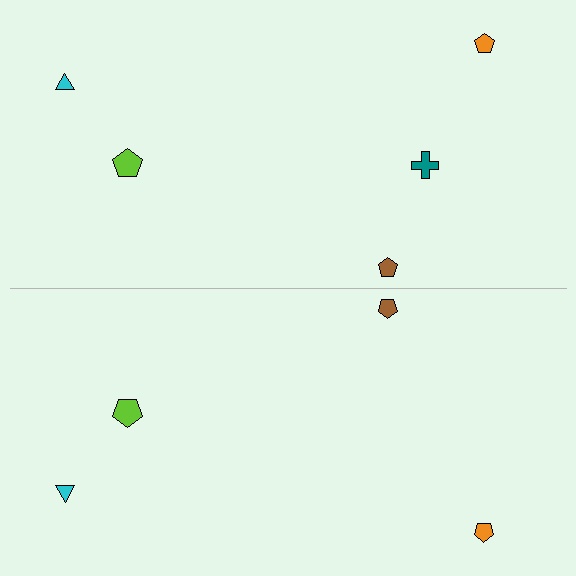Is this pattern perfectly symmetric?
No, the pattern is not perfectly symmetric. A teal cross is missing from the bottom side.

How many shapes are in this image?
There are 9 shapes in this image.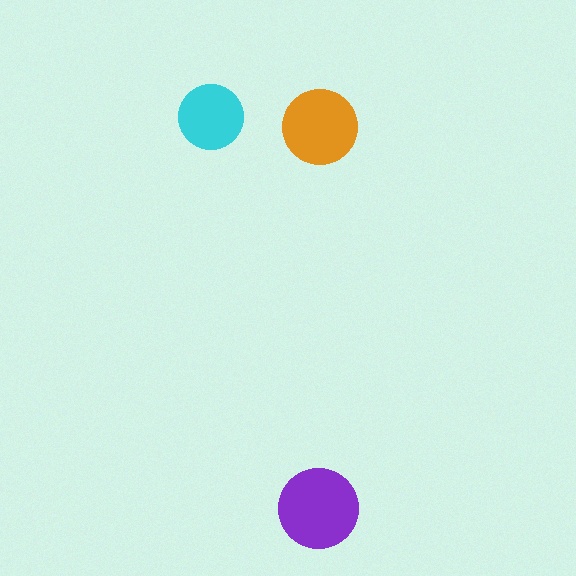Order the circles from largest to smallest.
the purple one, the orange one, the cyan one.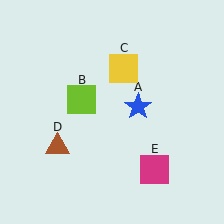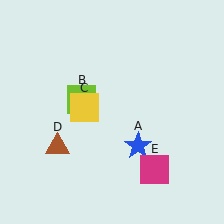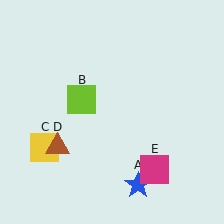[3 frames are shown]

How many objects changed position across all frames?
2 objects changed position: blue star (object A), yellow square (object C).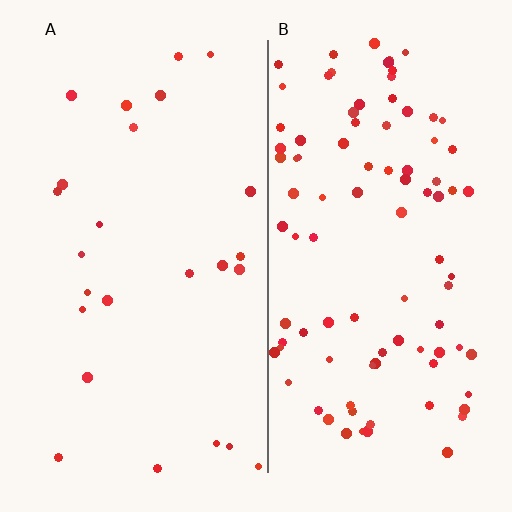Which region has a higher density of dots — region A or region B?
B (the right).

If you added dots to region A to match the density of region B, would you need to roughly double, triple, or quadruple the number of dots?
Approximately quadruple.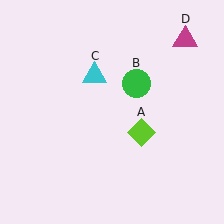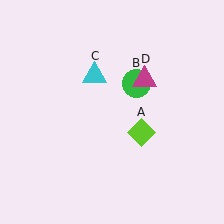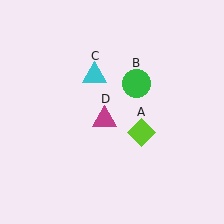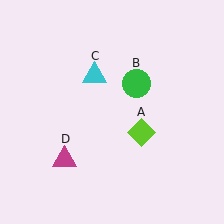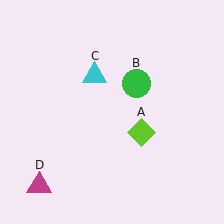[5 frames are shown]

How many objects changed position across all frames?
1 object changed position: magenta triangle (object D).